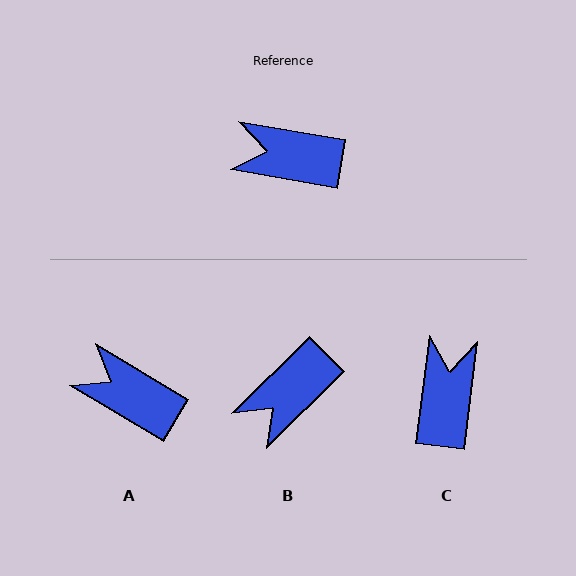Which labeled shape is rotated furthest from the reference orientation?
C, about 88 degrees away.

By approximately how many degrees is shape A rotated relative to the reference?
Approximately 21 degrees clockwise.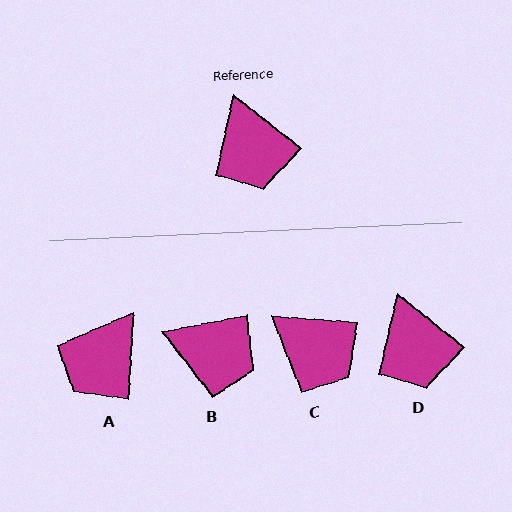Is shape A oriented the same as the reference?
No, it is off by about 54 degrees.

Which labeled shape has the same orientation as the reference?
D.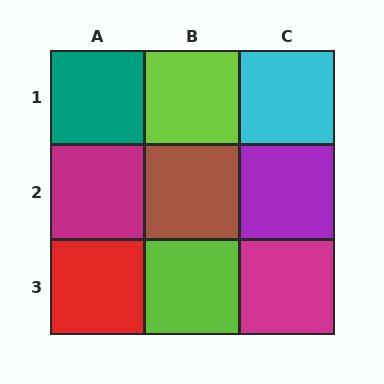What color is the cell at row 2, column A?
Magenta.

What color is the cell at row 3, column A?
Red.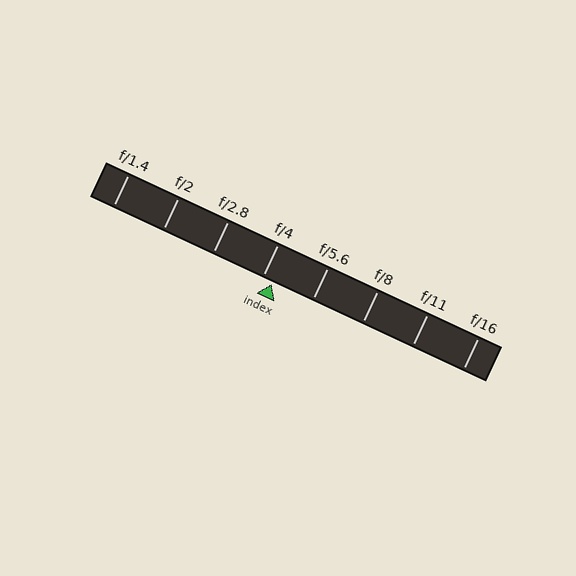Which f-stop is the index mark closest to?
The index mark is closest to f/4.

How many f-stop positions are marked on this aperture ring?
There are 8 f-stop positions marked.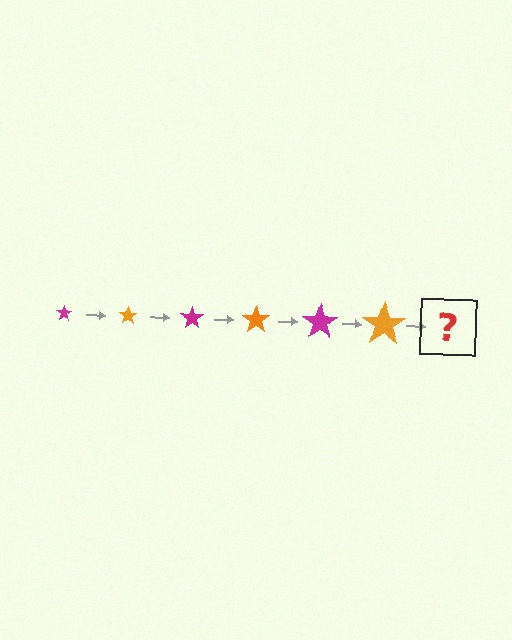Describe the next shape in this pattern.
It should be a magenta star, larger than the previous one.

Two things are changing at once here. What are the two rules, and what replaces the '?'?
The two rules are that the star grows larger each step and the color cycles through magenta and orange. The '?' should be a magenta star, larger than the previous one.